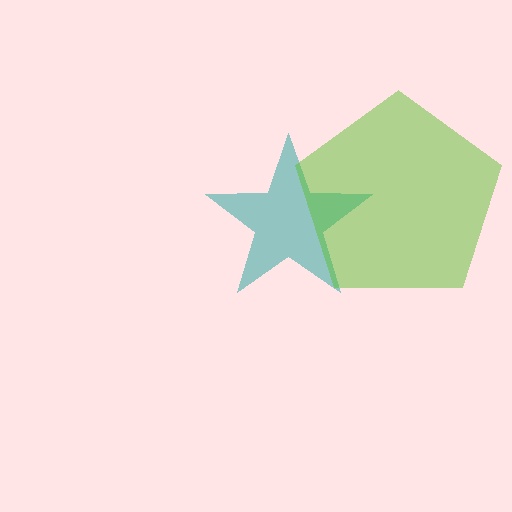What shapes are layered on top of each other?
The layered shapes are: a teal star, a lime pentagon.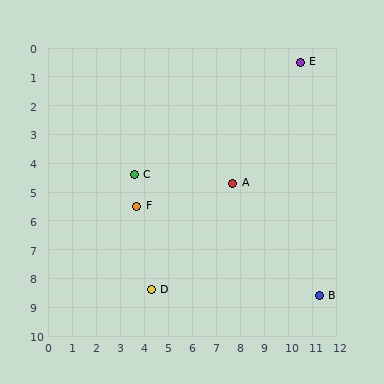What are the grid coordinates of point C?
Point C is at approximately (3.6, 4.4).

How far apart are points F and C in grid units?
Points F and C are about 1.1 grid units apart.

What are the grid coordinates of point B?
Point B is at approximately (11.3, 8.6).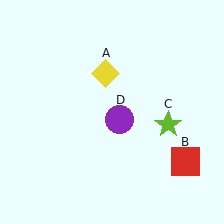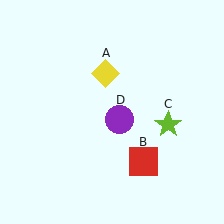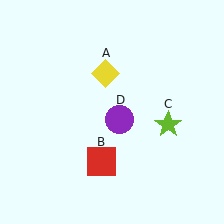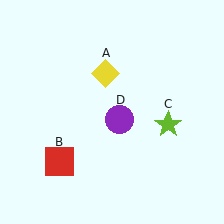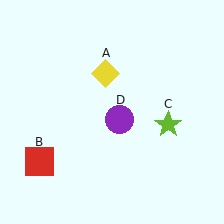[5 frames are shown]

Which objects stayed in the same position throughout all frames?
Yellow diamond (object A) and lime star (object C) and purple circle (object D) remained stationary.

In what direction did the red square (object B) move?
The red square (object B) moved left.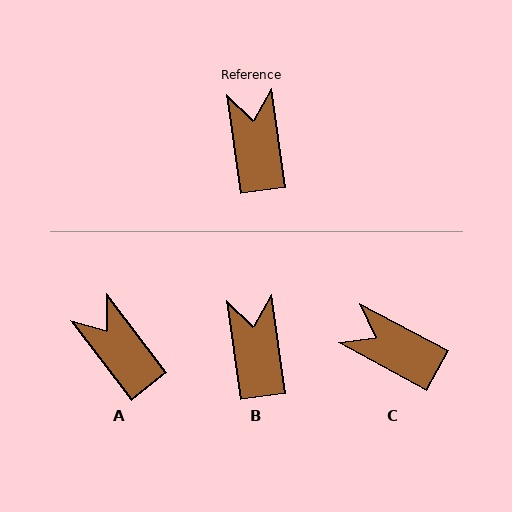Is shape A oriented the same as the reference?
No, it is off by about 29 degrees.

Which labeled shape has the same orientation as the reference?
B.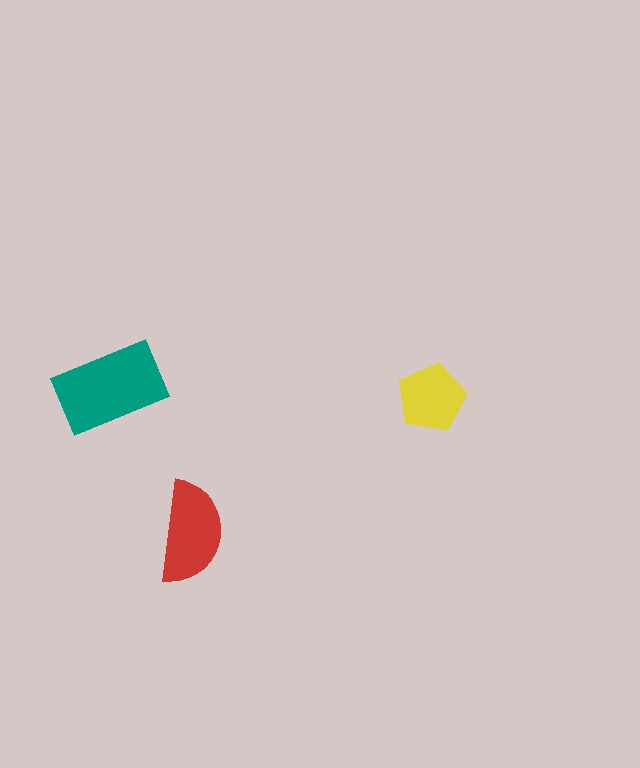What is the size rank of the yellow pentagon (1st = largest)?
3rd.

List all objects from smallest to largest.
The yellow pentagon, the red semicircle, the teal rectangle.